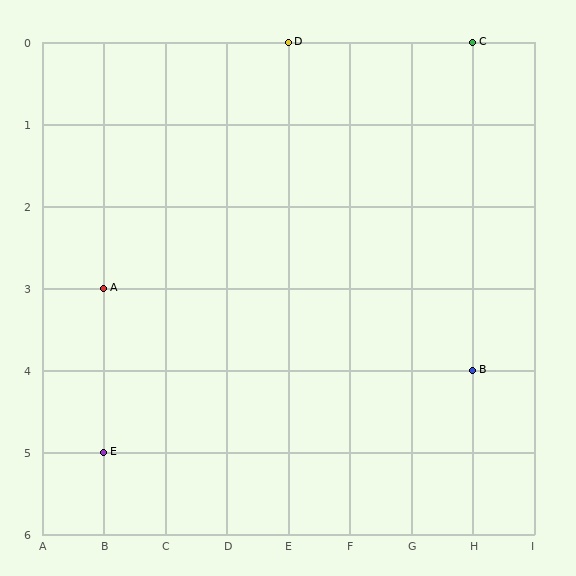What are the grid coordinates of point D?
Point D is at grid coordinates (E, 0).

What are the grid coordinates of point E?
Point E is at grid coordinates (B, 5).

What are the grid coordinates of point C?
Point C is at grid coordinates (H, 0).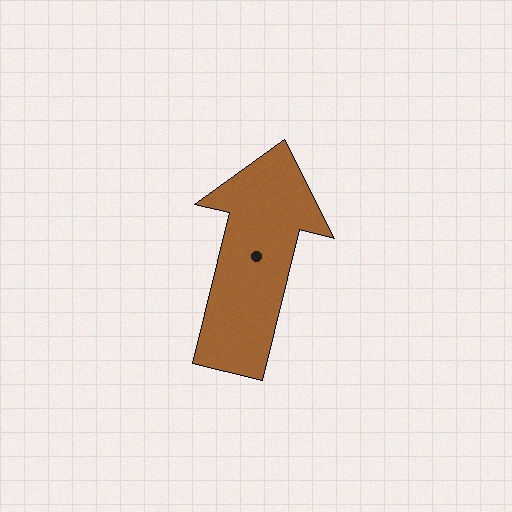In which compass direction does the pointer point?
North.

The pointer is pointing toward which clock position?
Roughly 12 o'clock.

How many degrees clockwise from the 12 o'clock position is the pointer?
Approximately 14 degrees.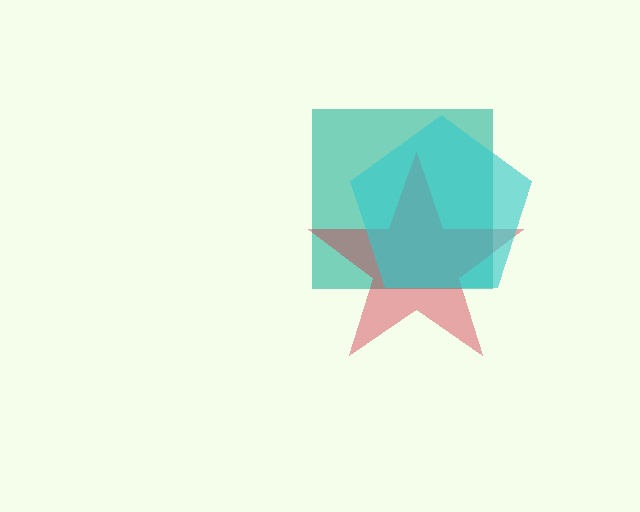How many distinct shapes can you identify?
There are 3 distinct shapes: a teal square, a red star, a cyan pentagon.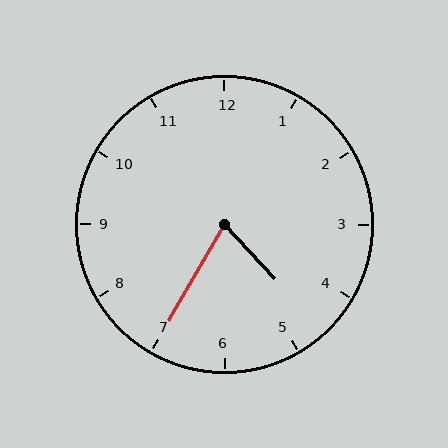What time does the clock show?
4:35.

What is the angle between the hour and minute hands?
Approximately 72 degrees.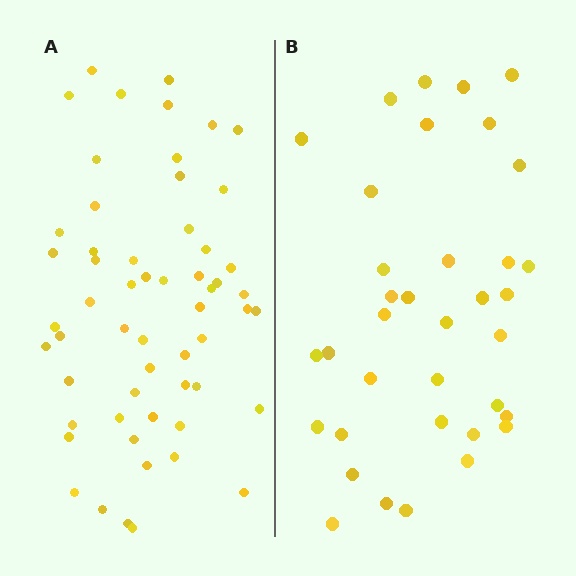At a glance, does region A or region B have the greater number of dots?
Region A (the left region) has more dots.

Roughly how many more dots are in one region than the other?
Region A has approximately 20 more dots than region B.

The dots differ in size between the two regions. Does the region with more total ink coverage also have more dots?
No. Region B has more total ink coverage because its dots are larger, but region A actually contains more individual dots. Total area can be misleading — the number of items is what matters here.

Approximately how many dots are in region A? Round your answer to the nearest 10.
About 60 dots. (The exact count is 57, which rounds to 60.)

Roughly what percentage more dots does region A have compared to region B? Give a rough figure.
About 60% more.